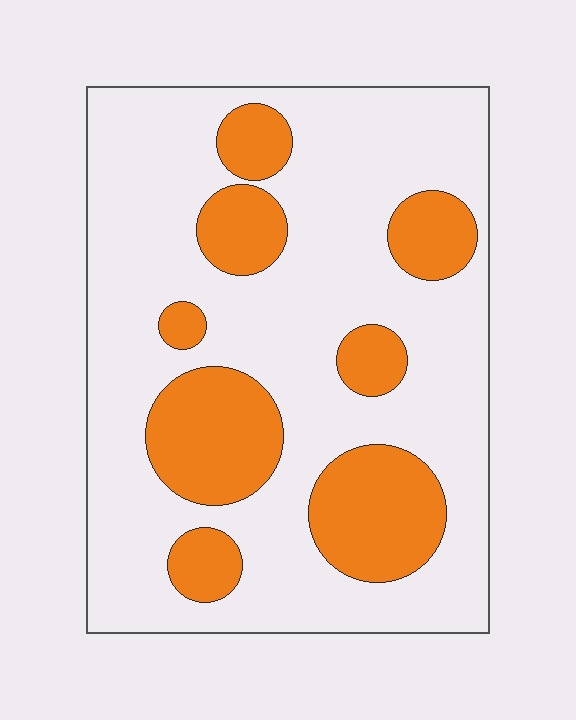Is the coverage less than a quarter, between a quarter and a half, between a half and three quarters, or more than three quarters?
Between a quarter and a half.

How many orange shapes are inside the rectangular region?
8.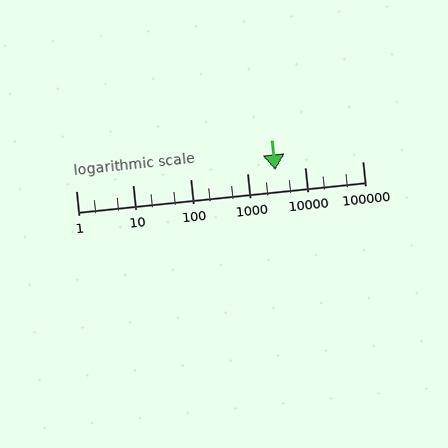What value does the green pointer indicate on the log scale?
The pointer indicates approximately 3000.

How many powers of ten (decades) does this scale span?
The scale spans 5 decades, from 1 to 100000.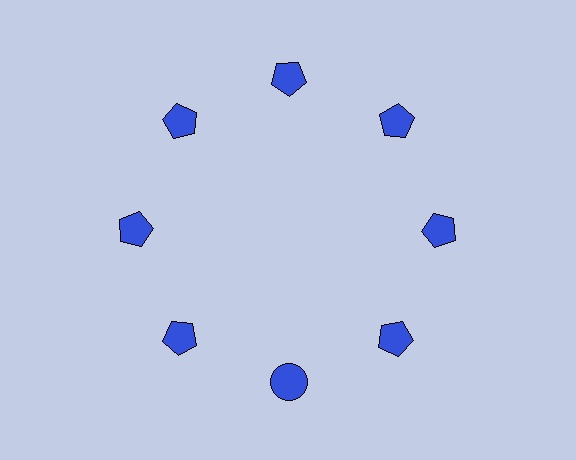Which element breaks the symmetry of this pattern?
The blue circle at roughly the 6 o'clock position breaks the symmetry. All other shapes are blue pentagons.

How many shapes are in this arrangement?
There are 8 shapes arranged in a ring pattern.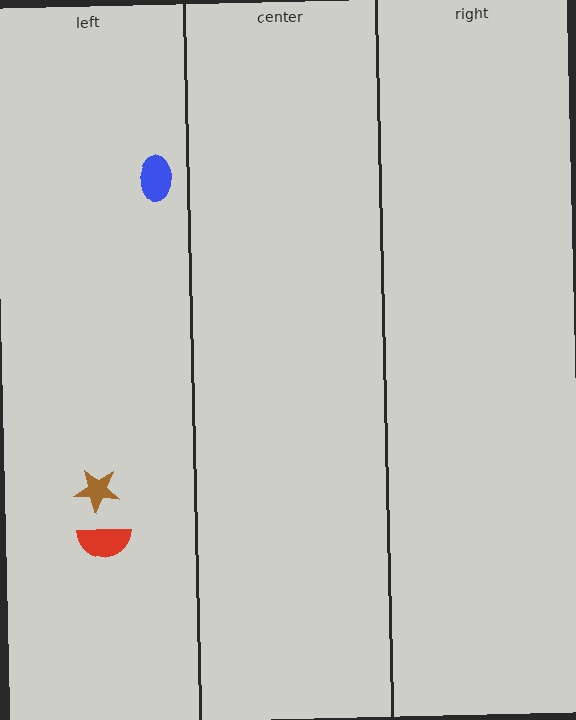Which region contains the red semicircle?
The left region.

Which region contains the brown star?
The left region.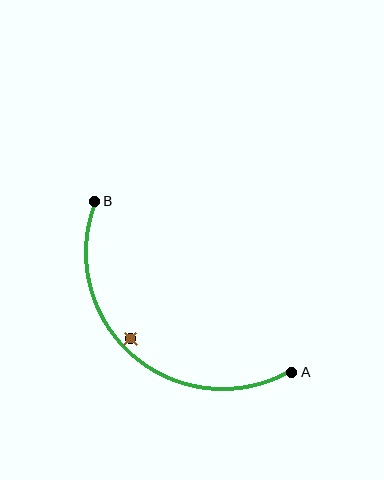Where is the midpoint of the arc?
The arc midpoint is the point on the curve farthest from the straight line joining A and B. It sits below and to the left of that line.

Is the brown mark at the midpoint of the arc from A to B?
No — the brown mark does not lie on the arc at all. It sits slightly inside the curve.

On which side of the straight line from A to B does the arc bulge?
The arc bulges below and to the left of the straight line connecting A and B.